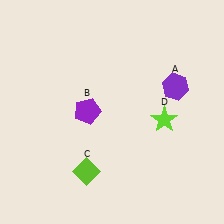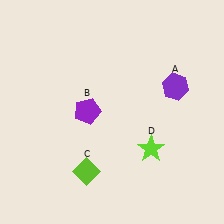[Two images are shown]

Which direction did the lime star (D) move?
The lime star (D) moved down.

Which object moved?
The lime star (D) moved down.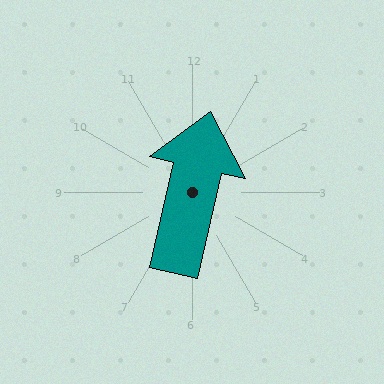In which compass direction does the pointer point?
North.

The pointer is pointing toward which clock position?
Roughly 12 o'clock.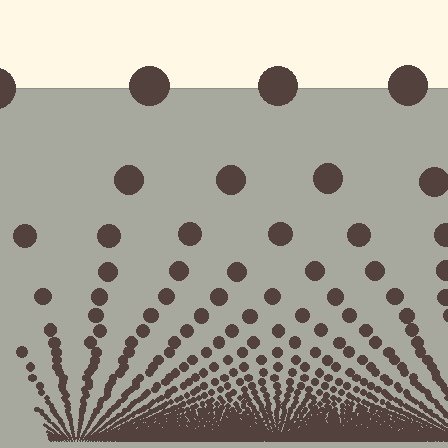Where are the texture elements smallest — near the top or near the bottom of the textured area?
Near the bottom.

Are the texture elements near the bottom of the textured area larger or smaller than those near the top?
Smaller. The gradient is inverted — elements near the bottom are smaller and denser.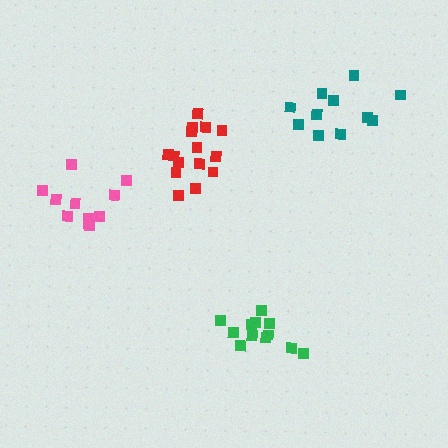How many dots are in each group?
Group 1: 12 dots, Group 2: 11 dots, Group 3: 15 dots, Group 4: 11 dots (49 total).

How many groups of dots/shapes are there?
There are 4 groups.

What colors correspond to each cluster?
The clusters are colored: green, pink, red, teal.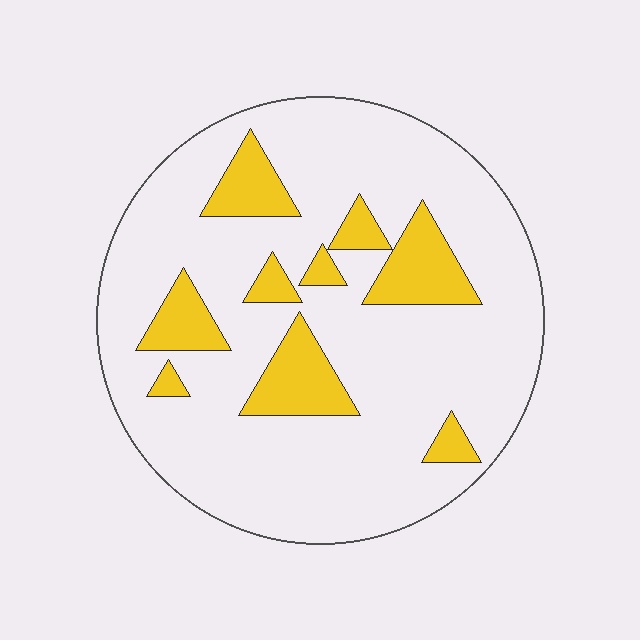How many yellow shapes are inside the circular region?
9.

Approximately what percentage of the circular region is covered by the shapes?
Approximately 20%.